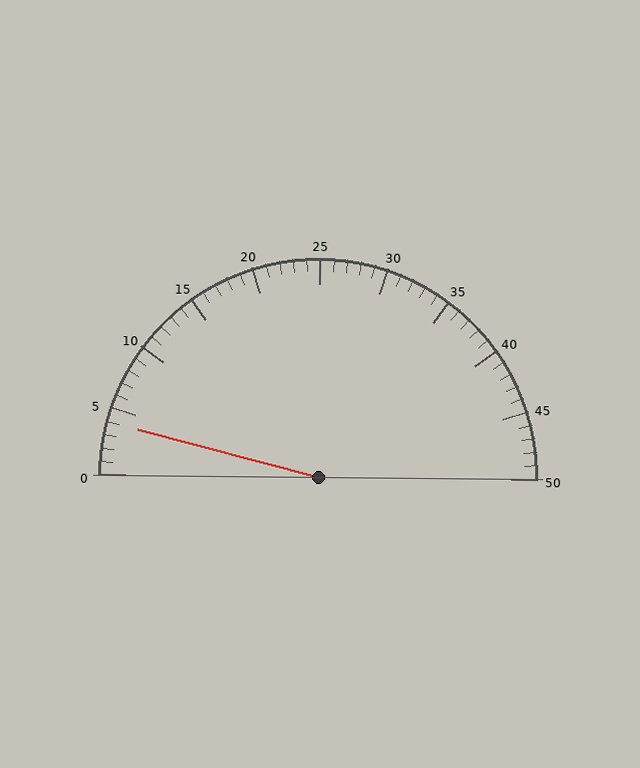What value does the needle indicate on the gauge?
The needle indicates approximately 4.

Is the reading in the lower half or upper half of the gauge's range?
The reading is in the lower half of the range (0 to 50).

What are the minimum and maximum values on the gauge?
The gauge ranges from 0 to 50.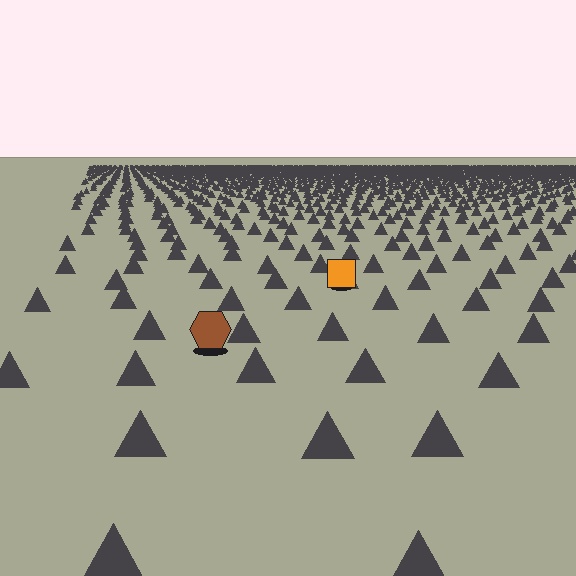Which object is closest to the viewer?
The brown hexagon is closest. The texture marks near it are larger and more spread out.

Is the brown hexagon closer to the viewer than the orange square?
Yes. The brown hexagon is closer — you can tell from the texture gradient: the ground texture is coarser near it.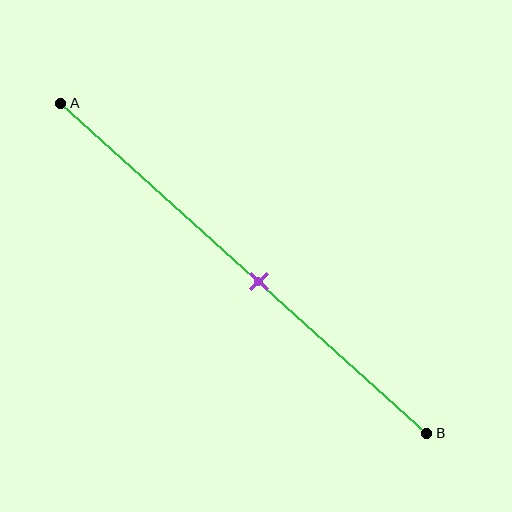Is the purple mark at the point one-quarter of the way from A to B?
No, the mark is at about 55% from A, not at the 25% one-quarter point.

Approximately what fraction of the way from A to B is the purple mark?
The purple mark is approximately 55% of the way from A to B.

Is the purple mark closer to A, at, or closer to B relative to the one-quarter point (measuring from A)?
The purple mark is closer to point B than the one-quarter point of segment AB.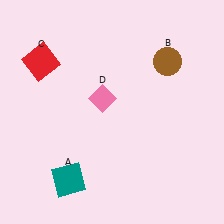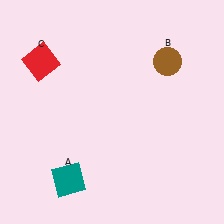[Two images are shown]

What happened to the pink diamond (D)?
The pink diamond (D) was removed in Image 2. It was in the top-left area of Image 1.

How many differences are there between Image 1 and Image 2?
There is 1 difference between the two images.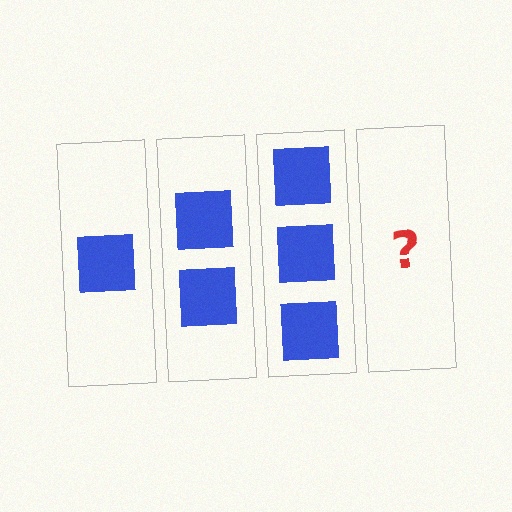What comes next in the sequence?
The next element should be 4 squares.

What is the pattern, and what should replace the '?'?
The pattern is that each step adds one more square. The '?' should be 4 squares.